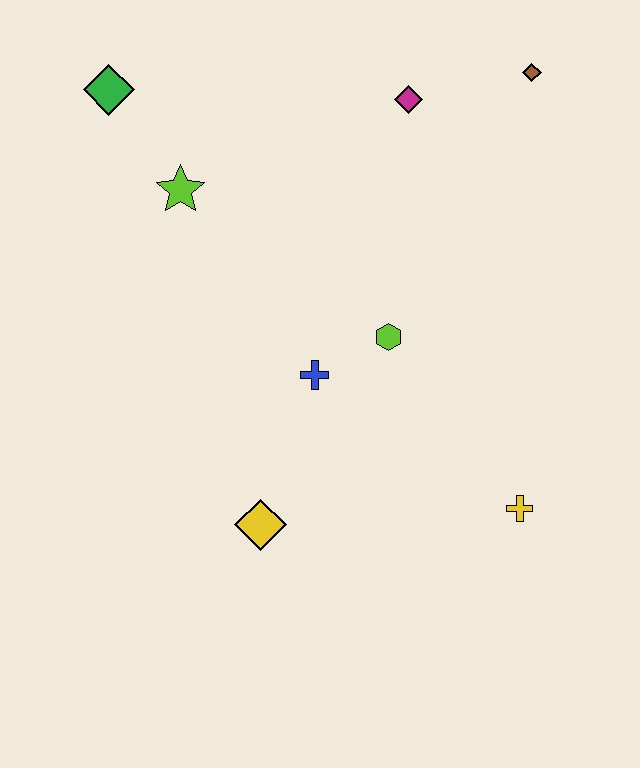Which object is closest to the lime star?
The green diamond is closest to the lime star.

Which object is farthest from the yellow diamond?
The brown diamond is farthest from the yellow diamond.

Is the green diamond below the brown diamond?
Yes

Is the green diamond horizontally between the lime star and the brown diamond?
No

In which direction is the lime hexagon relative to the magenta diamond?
The lime hexagon is below the magenta diamond.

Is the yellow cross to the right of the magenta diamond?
Yes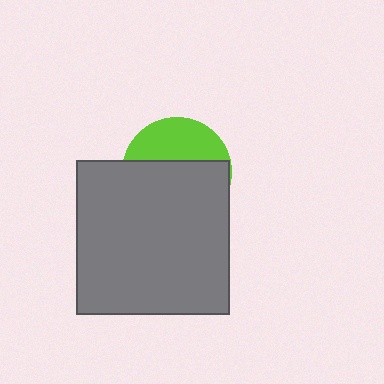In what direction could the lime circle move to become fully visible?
The lime circle could move up. That would shift it out from behind the gray square entirely.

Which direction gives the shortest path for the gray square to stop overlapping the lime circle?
Moving down gives the shortest separation.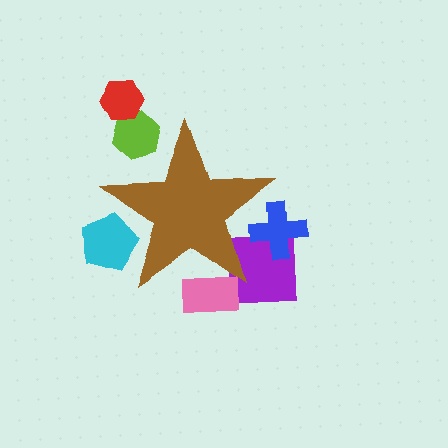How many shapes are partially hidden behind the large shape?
5 shapes are partially hidden.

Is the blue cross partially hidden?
Yes, the blue cross is partially hidden behind the brown star.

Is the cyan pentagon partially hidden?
Yes, the cyan pentagon is partially hidden behind the brown star.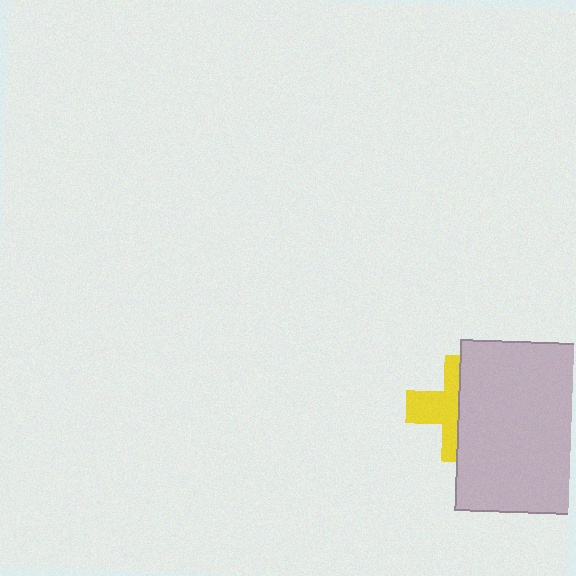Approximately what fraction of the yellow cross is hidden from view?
Roughly 54% of the yellow cross is hidden behind the light gray rectangle.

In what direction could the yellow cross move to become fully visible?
The yellow cross could move left. That would shift it out from behind the light gray rectangle entirely.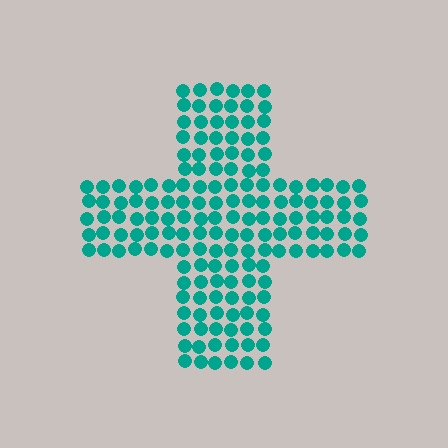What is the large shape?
The large shape is a cross.